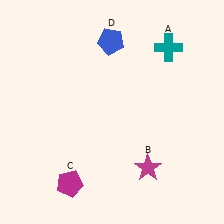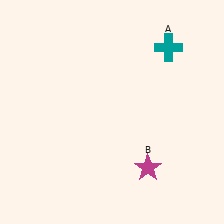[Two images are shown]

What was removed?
The blue pentagon (D), the magenta pentagon (C) were removed in Image 2.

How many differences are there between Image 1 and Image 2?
There are 2 differences between the two images.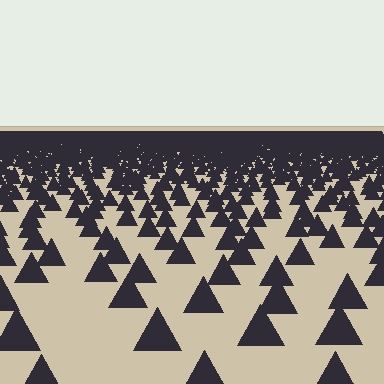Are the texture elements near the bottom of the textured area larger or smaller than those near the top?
Larger. Near the bottom, elements are closer to the viewer and appear at a bigger on-screen size.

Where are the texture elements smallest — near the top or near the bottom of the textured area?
Near the top.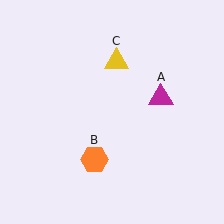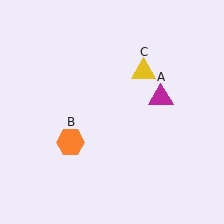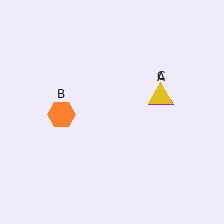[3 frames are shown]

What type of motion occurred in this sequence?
The orange hexagon (object B), yellow triangle (object C) rotated clockwise around the center of the scene.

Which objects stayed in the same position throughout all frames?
Magenta triangle (object A) remained stationary.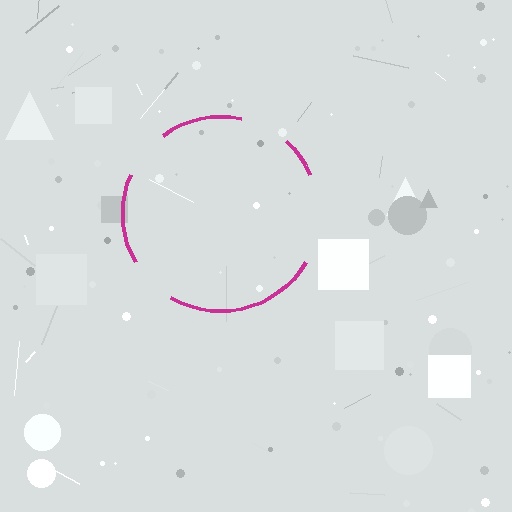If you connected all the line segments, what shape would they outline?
They would outline a circle.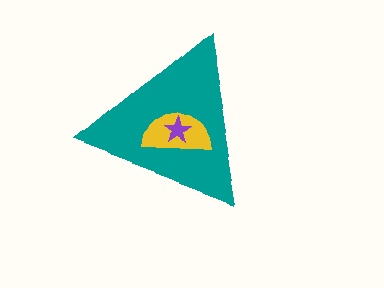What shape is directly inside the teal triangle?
The yellow semicircle.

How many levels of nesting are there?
3.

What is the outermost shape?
The teal triangle.